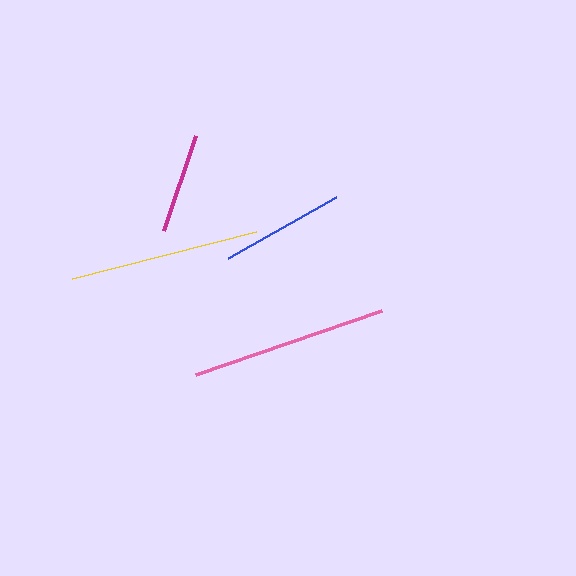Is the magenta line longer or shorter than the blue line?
The blue line is longer than the magenta line.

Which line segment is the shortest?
The magenta line is the shortest at approximately 100 pixels.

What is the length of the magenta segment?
The magenta segment is approximately 100 pixels long.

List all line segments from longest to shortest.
From longest to shortest: pink, yellow, blue, magenta.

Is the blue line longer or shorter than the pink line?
The pink line is longer than the blue line.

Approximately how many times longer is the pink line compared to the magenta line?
The pink line is approximately 2.0 times the length of the magenta line.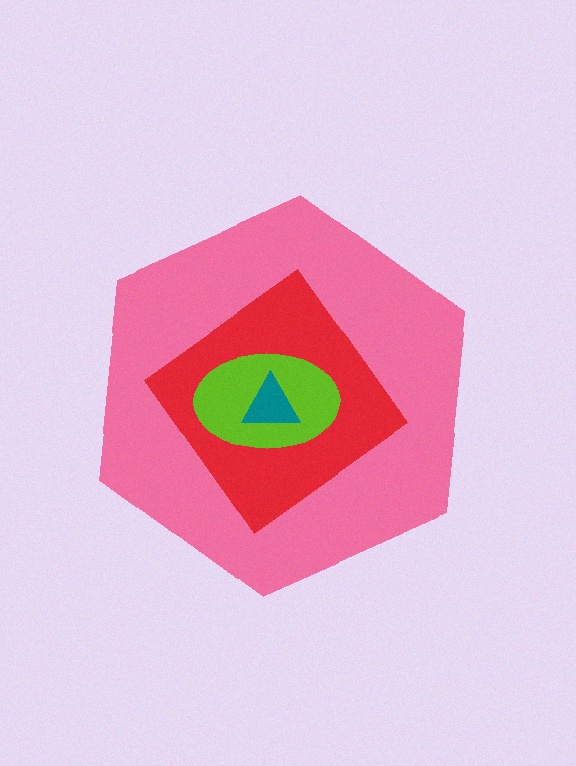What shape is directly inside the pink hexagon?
The red diamond.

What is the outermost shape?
The pink hexagon.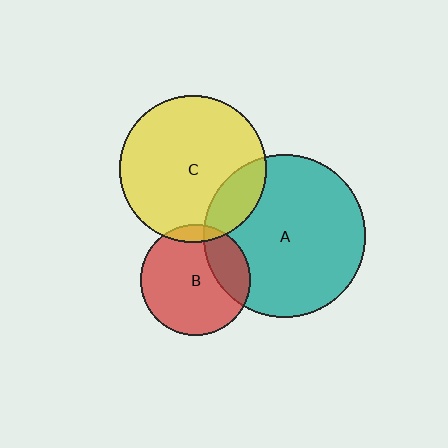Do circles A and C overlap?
Yes.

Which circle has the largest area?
Circle A (teal).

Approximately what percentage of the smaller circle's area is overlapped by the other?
Approximately 15%.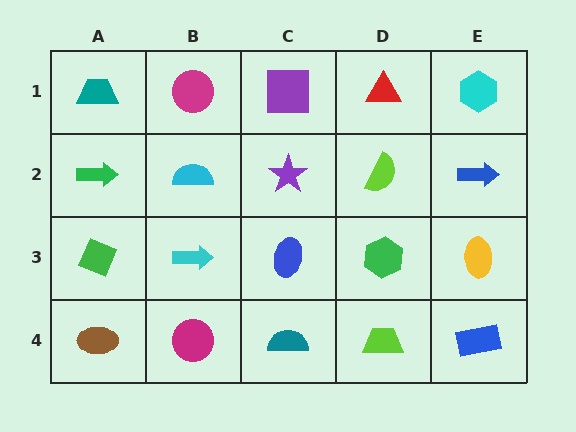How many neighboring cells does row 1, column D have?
3.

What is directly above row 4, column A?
A green diamond.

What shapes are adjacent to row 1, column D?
A lime semicircle (row 2, column D), a purple square (row 1, column C), a cyan hexagon (row 1, column E).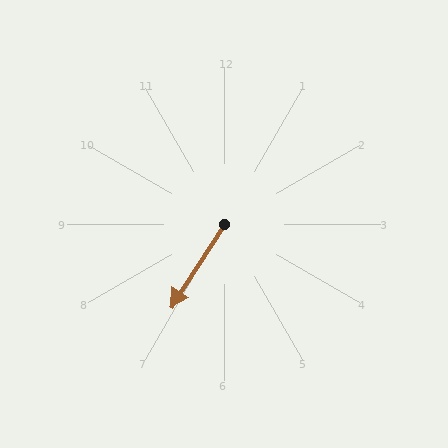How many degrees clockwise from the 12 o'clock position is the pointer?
Approximately 213 degrees.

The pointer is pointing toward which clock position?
Roughly 7 o'clock.